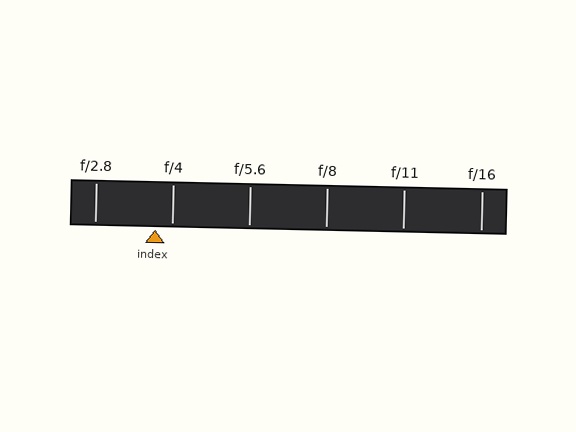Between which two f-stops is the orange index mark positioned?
The index mark is between f/2.8 and f/4.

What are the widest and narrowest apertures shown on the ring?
The widest aperture shown is f/2.8 and the narrowest is f/16.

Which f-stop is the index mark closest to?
The index mark is closest to f/4.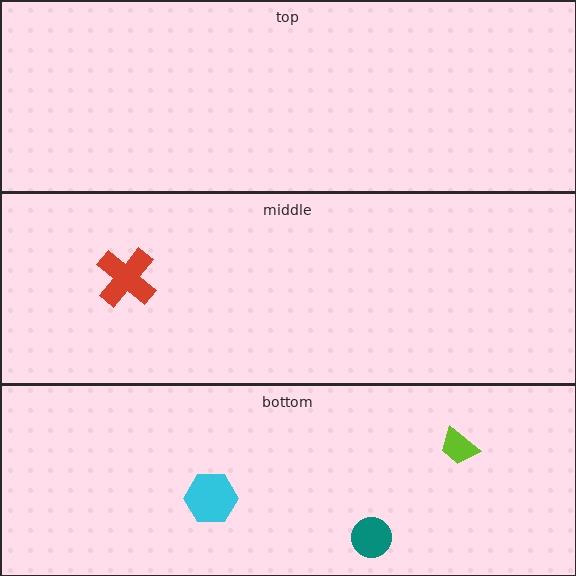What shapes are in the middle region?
The red cross.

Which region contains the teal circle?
The bottom region.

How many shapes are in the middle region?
1.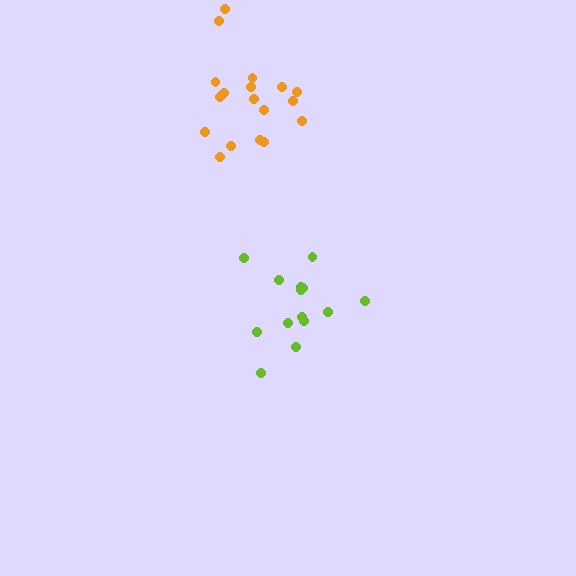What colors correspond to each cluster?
The clusters are colored: lime, orange.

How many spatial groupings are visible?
There are 2 spatial groupings.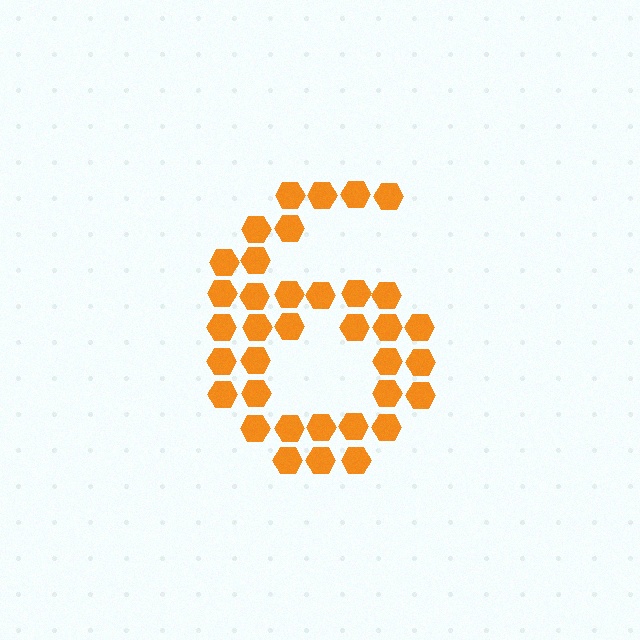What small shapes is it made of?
It is made of small hexagons.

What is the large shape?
The large shape is the digit 6.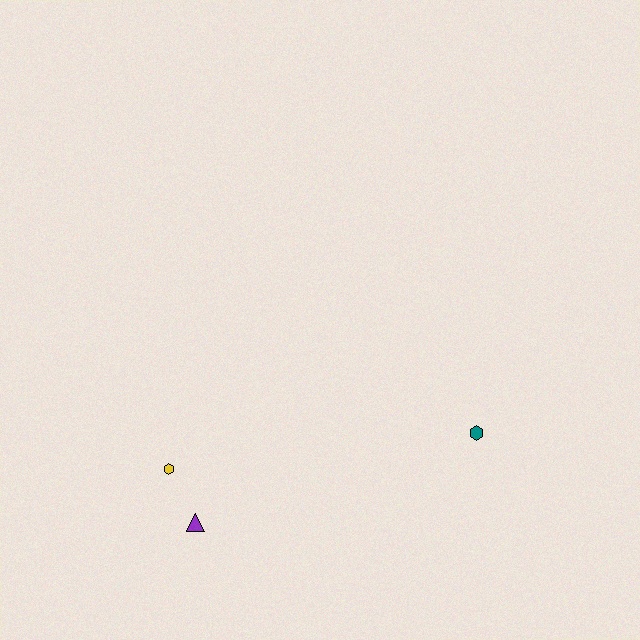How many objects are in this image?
There are 3 objects.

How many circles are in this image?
There are no circles.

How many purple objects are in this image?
There is 1 purple object.